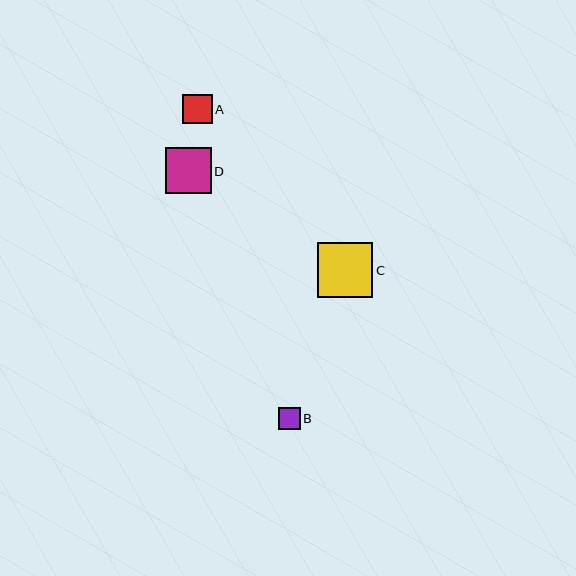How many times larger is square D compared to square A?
Square D is approximately 1.5 times the size of square A.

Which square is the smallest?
Square B is the smallest with a size of approximately 22 pixels.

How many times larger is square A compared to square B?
Square A is approximately 1.4 times the size of square B.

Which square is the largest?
Square C is the largest with a size of approximately 55 pixels.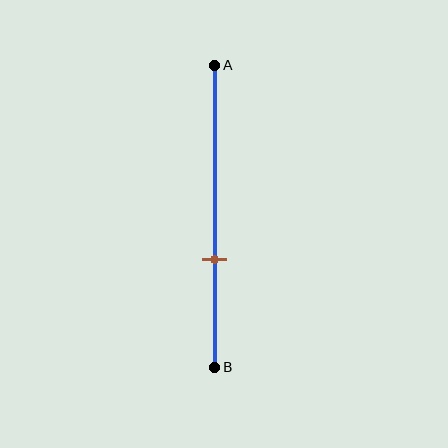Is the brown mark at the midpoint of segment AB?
No, the mark is at about 65% from A, not at the 50% midpoint.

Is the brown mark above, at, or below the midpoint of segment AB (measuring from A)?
The brown mark is below the midpoint of segment AB.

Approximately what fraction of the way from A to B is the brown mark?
The brown mark is approximately 65% of the way from A to B.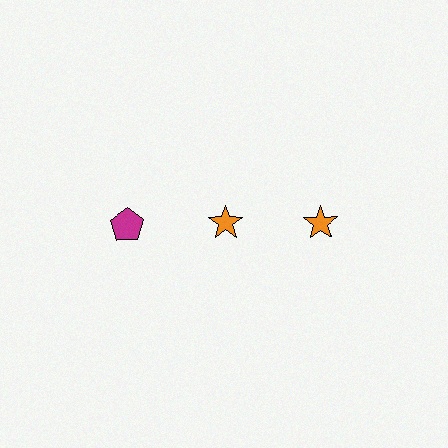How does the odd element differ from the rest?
It differs in both color (magenta instead of orange) and shape (pentagon instead of star).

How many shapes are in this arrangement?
There are 3 shapes arranged in a grid pattern.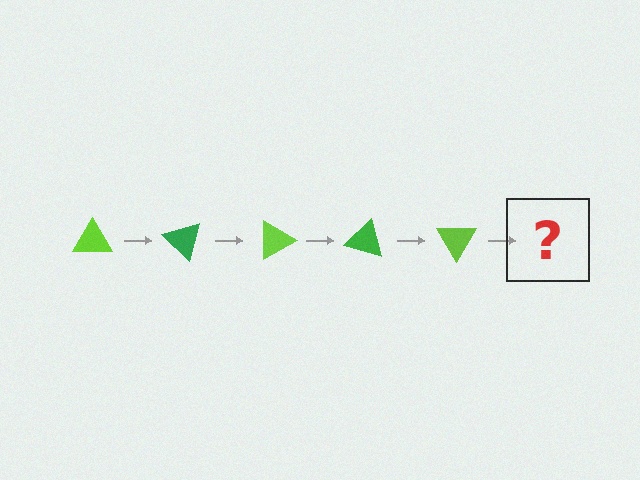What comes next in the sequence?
The next element should be a green triangle, rotated 225 degrees from the start.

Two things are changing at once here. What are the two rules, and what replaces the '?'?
The two rules are that it rotates 45 degrees each step and the color cycles through lime and green. The '?' should be a green triangle, rotated 225 degrees from the start.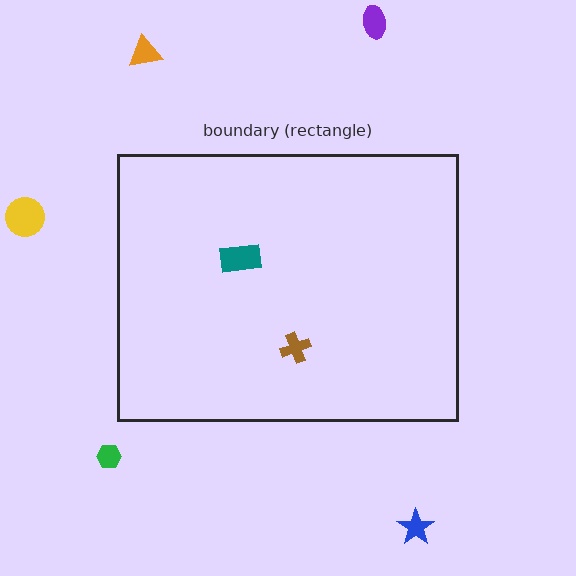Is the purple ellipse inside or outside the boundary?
Outside.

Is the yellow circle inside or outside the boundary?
Outside.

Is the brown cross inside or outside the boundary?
Inside.